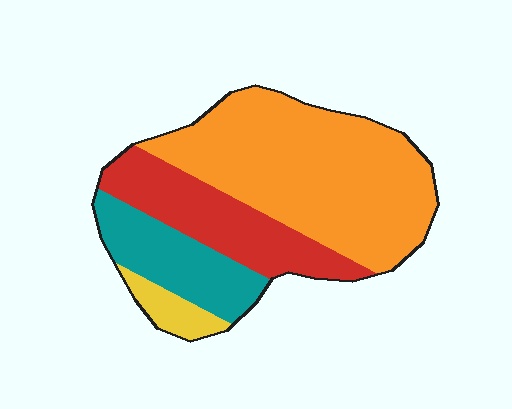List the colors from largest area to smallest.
From largest to smallest: orange, red, teal, yellow.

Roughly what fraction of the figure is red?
Red takes up between a sixth and a third of the figure.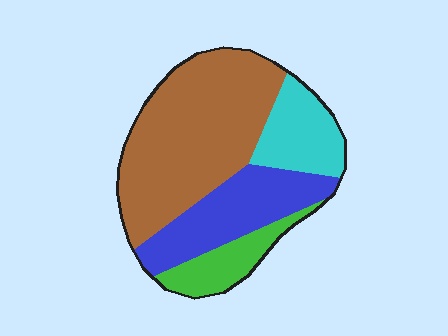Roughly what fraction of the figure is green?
Green takes up about one eighth (1/8) of the figure.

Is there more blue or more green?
Blue.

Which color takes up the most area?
Brown, at roughly 50%.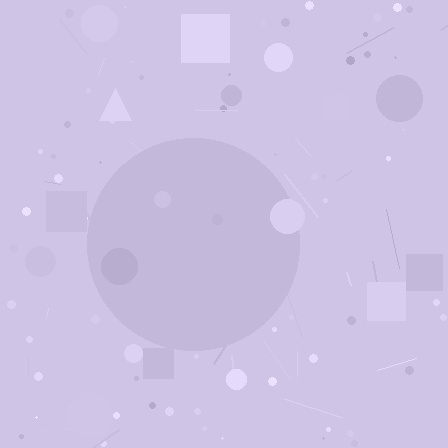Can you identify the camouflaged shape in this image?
The camouflaged shape is a circle.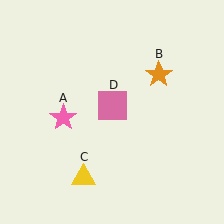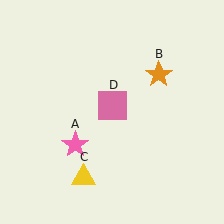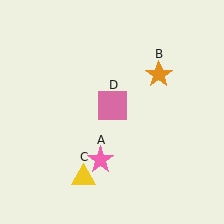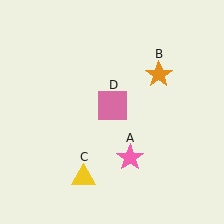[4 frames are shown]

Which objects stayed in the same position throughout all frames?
Orange star (object B) and yellow triangle (object C) and pink square (object D) remained stationary.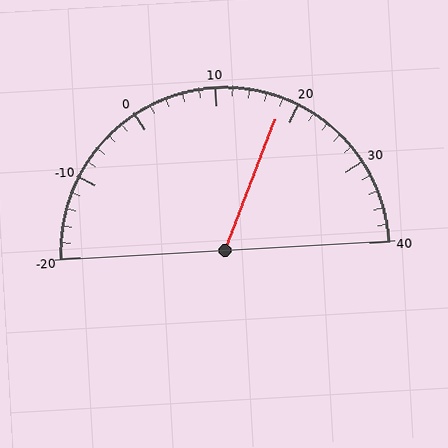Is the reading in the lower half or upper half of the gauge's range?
The reading is in the upper half of the range (-20 to 40).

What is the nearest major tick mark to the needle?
The nearest major tick mark is 20.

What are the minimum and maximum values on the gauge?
The gauge ranges from -20 to 40.